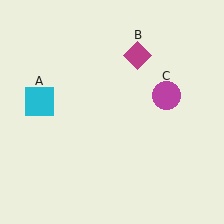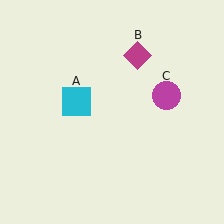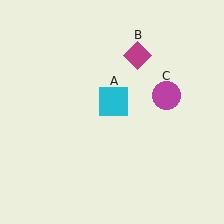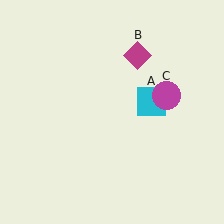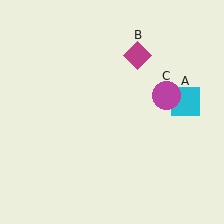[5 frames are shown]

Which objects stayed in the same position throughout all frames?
Magenta diamond (object B) and magenta circle (object C) remained stationary.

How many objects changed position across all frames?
1 object changed position: cyan square (object A).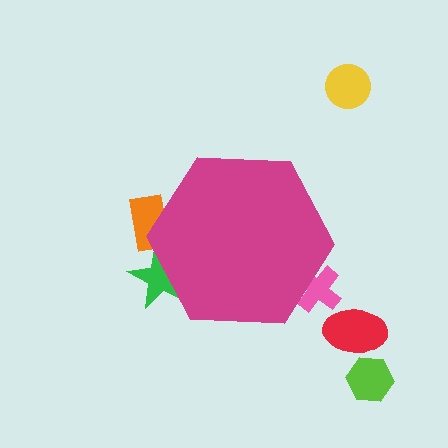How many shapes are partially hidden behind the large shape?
3 shapes are partially hidden.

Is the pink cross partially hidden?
Yes, the pink cross is partially hidden behind the magenta hexagon.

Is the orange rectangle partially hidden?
Yes, the orange rectangle is partially hidden behind the magenta hexagon.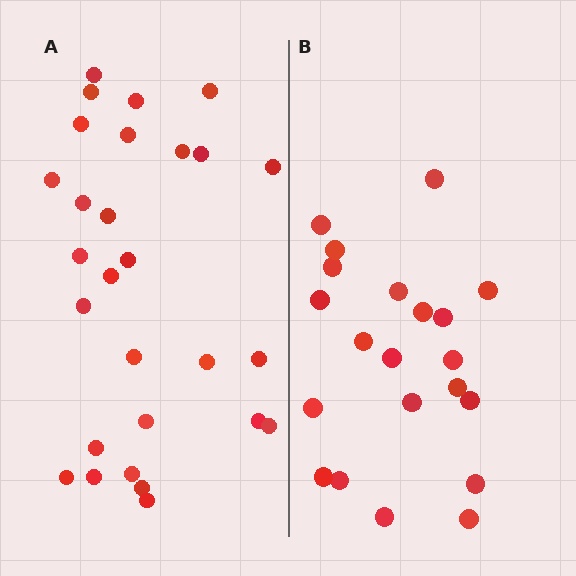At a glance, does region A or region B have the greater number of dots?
Region A (the left region) has more dots.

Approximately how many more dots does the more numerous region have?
Region A has roughly 8 or so more dots than region B.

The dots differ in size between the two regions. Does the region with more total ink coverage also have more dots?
No. Region B has more total ink coverage because its dots are larger, but region A actually contains more individual dots. Total area can be misleading — the number of items is what matters here.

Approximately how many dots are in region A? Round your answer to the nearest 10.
About 30 dots. (The exact count is 28, which rounds to 30.)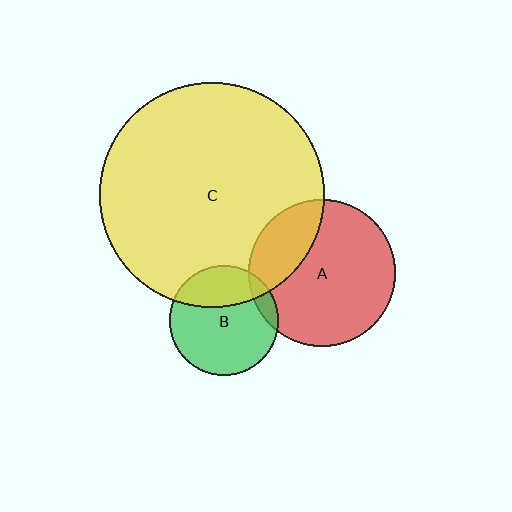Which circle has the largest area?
Circle C (yellow).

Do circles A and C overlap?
Yes.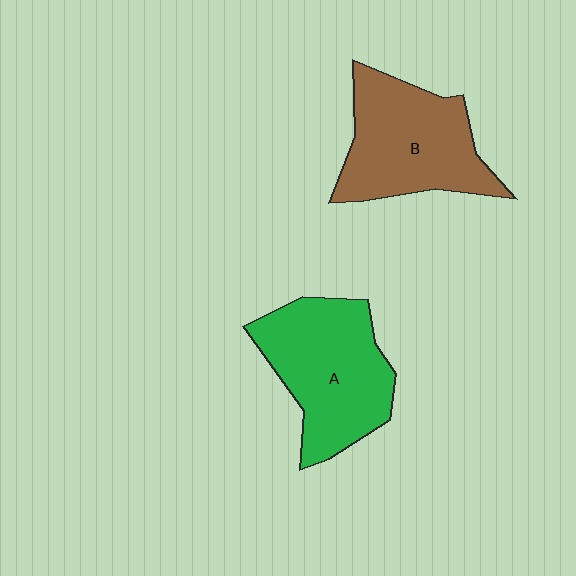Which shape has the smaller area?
Shape B (brown).